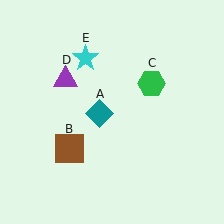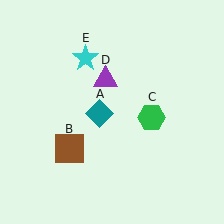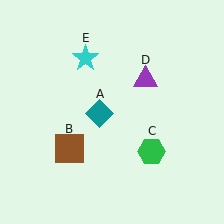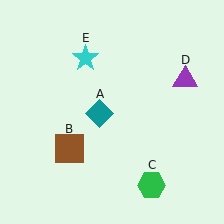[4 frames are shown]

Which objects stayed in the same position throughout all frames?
Teal diamond (object A) and brown square (object B) and cyan star (object E) remained stationary.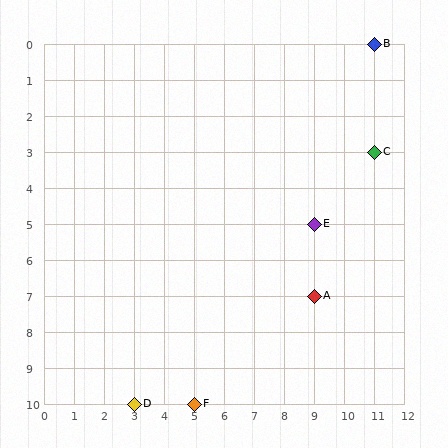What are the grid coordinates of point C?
Point C is at grid coordinates (11, 3).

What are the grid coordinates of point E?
Point E is at grid coordinates (9, 5).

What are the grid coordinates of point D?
Point D is at grid coordinates (3, 10).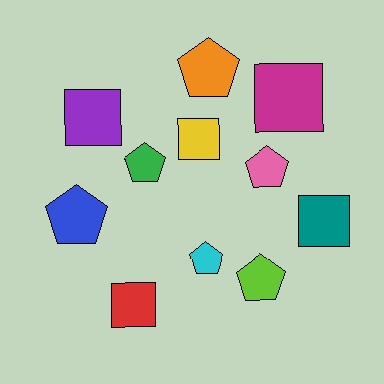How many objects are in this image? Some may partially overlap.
There are 11 objects.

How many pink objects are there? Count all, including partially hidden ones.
There is 1 pink object.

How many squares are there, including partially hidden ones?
There are 5 squares.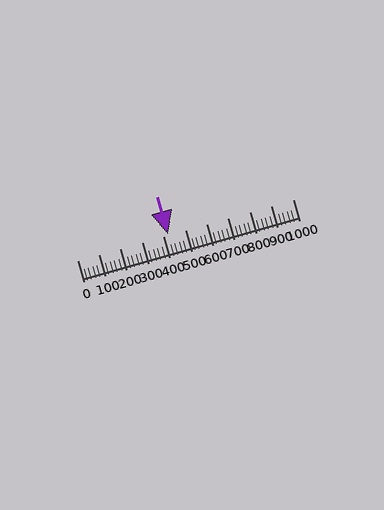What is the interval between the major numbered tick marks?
The major tick marks are spaced 100 units apart.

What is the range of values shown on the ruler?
The ruler shows values from 0 to 1000.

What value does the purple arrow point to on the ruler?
The purple arrow points to approximately 420.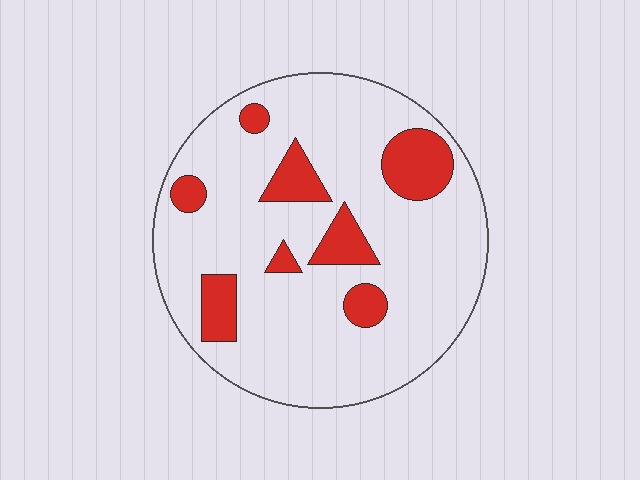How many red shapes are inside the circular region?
8.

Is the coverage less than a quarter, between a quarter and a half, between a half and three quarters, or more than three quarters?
Less than a quarter.